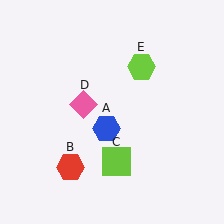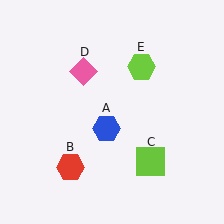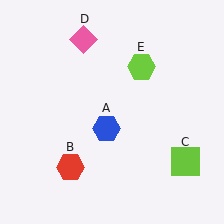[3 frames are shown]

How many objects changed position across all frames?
2 objects changed position: lime square (object C), pink diamond (object D).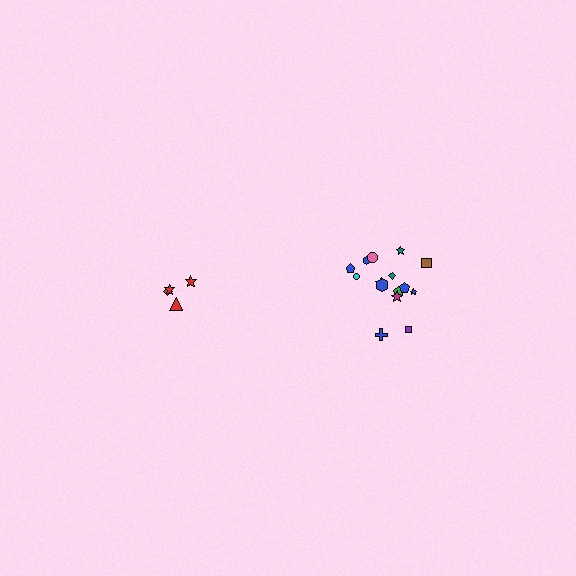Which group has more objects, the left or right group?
The right group.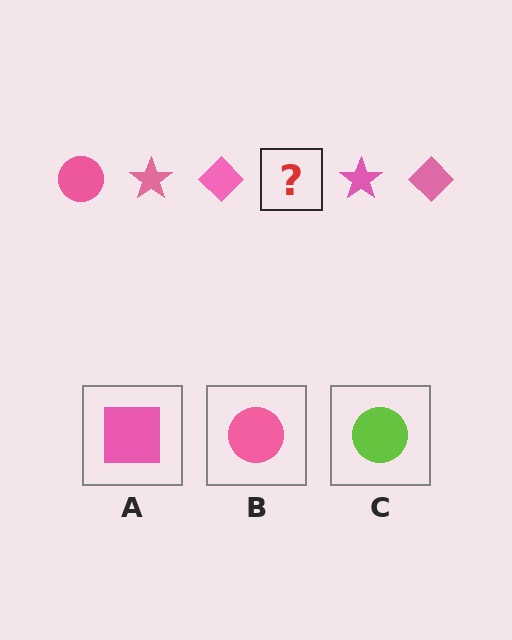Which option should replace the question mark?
Option B.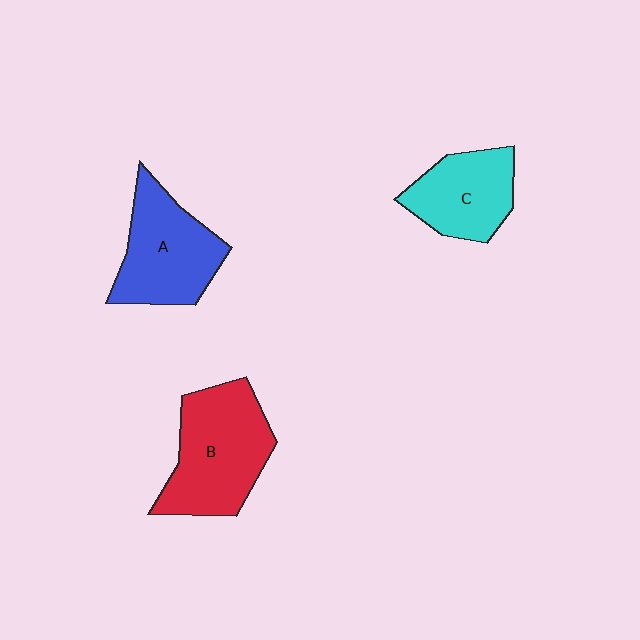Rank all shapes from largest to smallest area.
From largest to smallest: B (red), A (blue), C (cyan).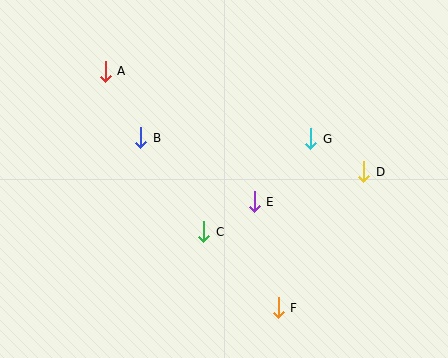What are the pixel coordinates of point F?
Point F is at (278, 308).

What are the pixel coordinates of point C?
Point C is at (204, 232).